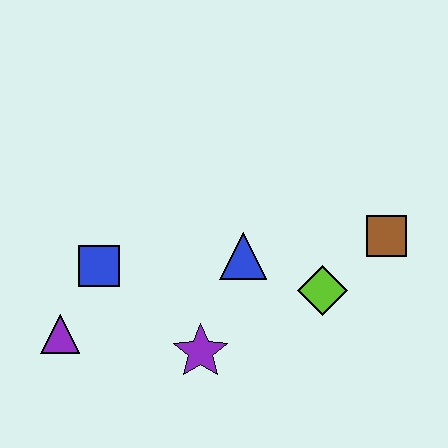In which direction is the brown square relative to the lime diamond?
The brown square is to the right of the lime diamond.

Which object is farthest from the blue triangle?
The purple triangle is farthest from the blue triangle.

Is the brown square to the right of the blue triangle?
Yes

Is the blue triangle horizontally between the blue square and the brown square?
Yes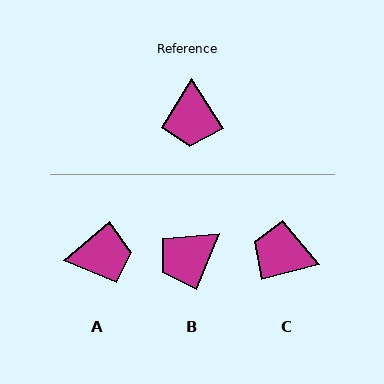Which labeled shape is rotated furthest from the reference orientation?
C, about 108 degrees away.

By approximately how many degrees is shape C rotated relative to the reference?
Approximately 108 degrees clockwise.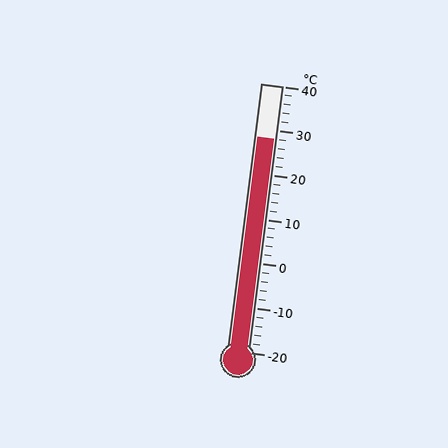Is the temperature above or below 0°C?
The temperature is above 0°C.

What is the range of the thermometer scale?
The thermometer scale ranges from -20°C to 40°C.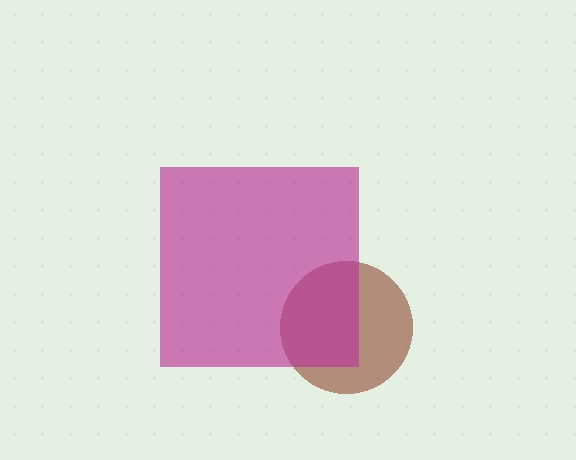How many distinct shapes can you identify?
There are 2 distinct shapes: a brown circle, a magenta square.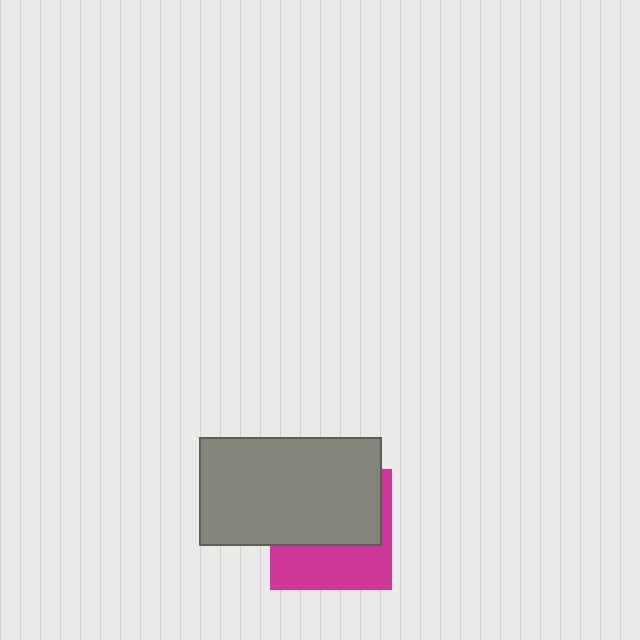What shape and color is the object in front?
The object in front is a gray rectangle.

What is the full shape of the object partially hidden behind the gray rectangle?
The partially hidden object is a magenta square.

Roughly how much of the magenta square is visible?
A small part of it is visible (roughly 42%).